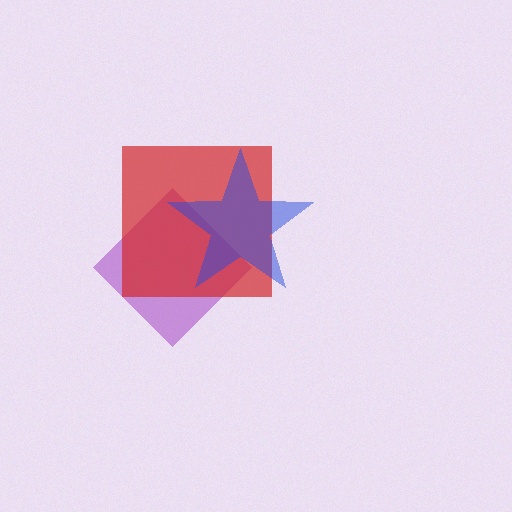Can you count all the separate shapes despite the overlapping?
Yes, there are 3 separate shapes.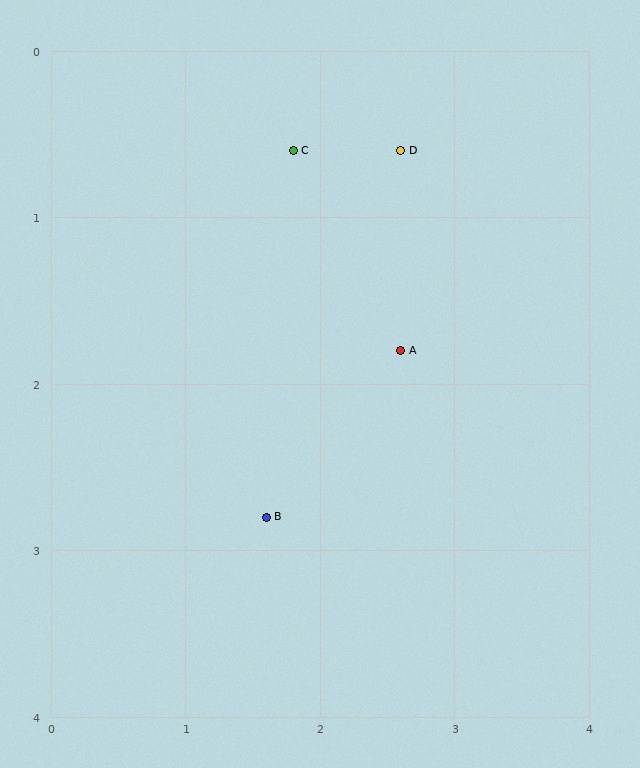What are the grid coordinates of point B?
Point B is at approximately (1.6, 2.8).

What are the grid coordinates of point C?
Point C is at approximately (1.8, 0.6).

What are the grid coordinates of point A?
Point A is at approximately (2.6, 1.8).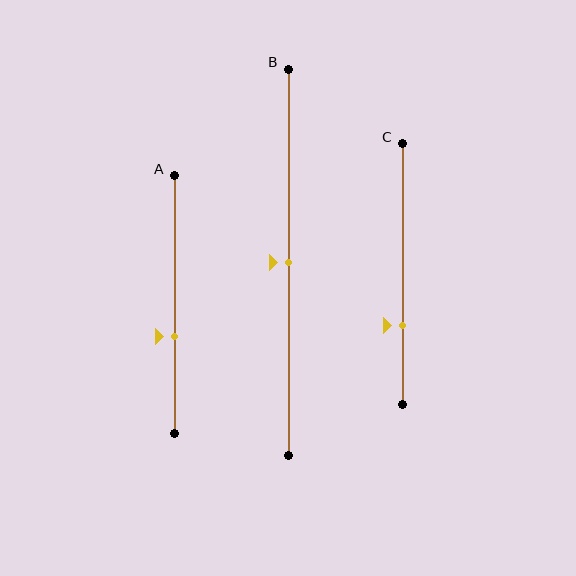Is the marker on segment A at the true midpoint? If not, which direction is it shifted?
No, the marker on segment A is shifted downward by about 12% of the segment length.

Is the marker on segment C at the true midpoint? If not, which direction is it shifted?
No, the marker on segment C is shifted downward by about 20% of the segment length.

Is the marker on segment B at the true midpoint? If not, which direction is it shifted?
Yes, the marker on segment B is at the true midpoint.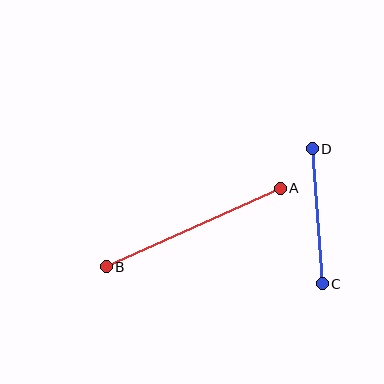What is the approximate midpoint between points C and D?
The midpoint is at approximately (317, 216) pixels.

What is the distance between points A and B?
The distance is approximately 191 pixels.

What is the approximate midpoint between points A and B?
The midpoint is at approximately (193, 227) pixels.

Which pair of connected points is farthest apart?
Points A and B are farthest apart.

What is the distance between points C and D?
The distance is approximately 136 pixels.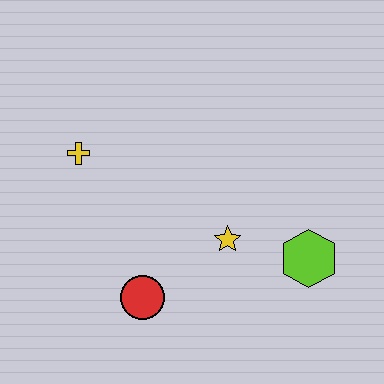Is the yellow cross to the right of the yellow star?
No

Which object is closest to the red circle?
The yellow star is closest to the red circle.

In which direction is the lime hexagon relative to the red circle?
The lime hexagon is to the right of the red circle.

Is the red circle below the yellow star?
Yes